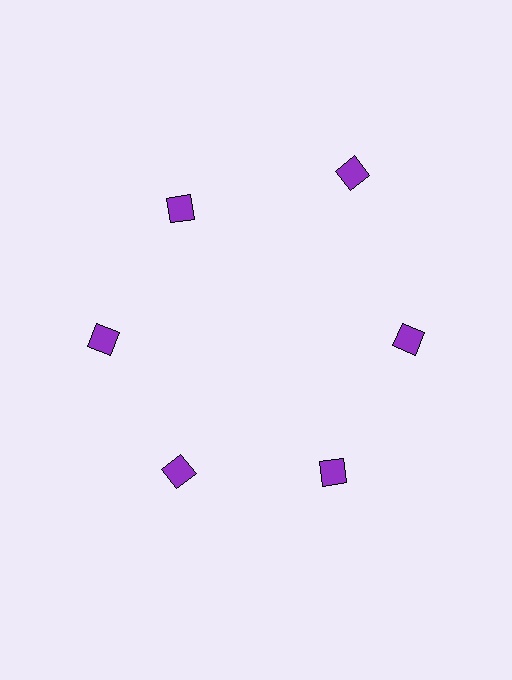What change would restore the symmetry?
The symmetry would be restored by moving it inward, back onto the ring so that all 6 diamonds sit at equal angles and equal distance from the center.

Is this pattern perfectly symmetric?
No. The 6 purple diamonds are arranged in a ring, but one element near the 1 o'clock position is pushed outward from the center, breaking the 6-fold rotational symmetry.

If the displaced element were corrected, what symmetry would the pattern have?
It would have 6-fold rotational symmetry — the pattern would map onto itself every 60 degrees.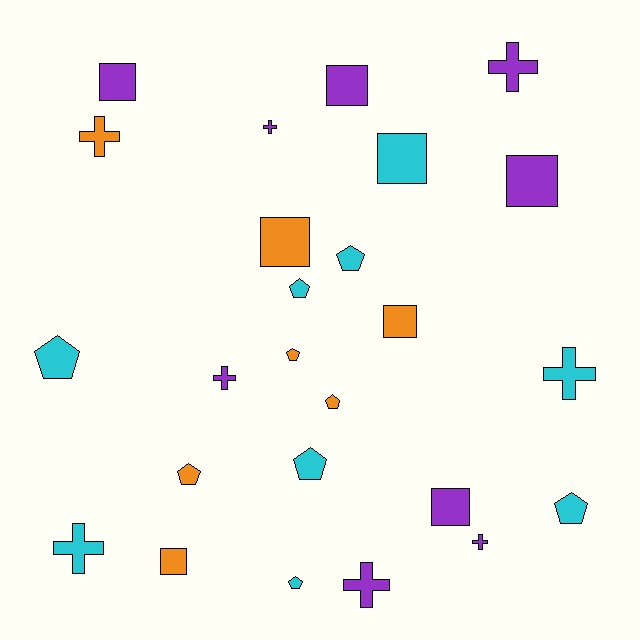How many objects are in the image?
There are 25 objects.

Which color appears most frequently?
Cyan, with 9 objects.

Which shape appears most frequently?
Pentagon, with 9 objects.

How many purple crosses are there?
There are 5 purple crosses.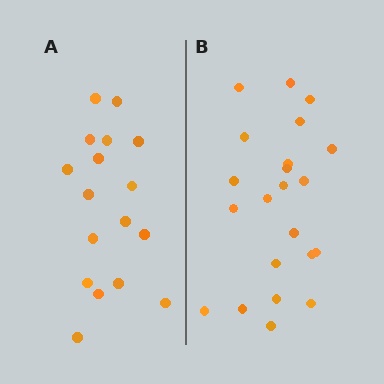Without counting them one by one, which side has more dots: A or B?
Region B (the right region) has more dots.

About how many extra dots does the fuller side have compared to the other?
Region B has about 5 more dots than region A.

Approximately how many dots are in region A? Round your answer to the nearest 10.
About 20 dots. (The exact count is 17, which rounds to 20.)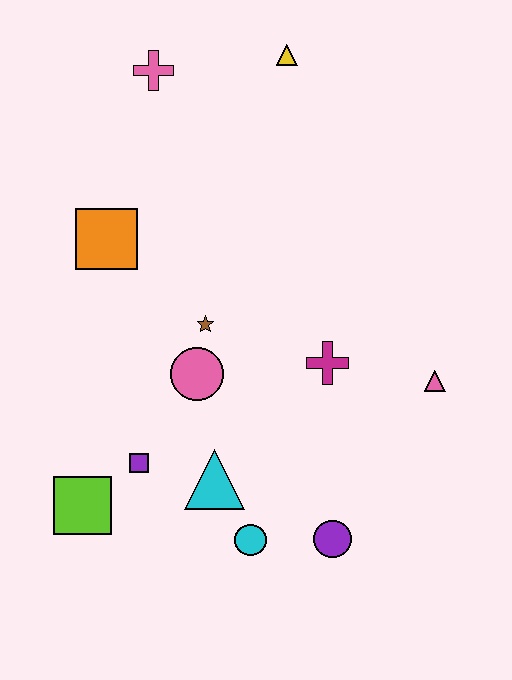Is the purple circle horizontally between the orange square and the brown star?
No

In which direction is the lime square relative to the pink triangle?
The lime square is to the left of the pink triangle.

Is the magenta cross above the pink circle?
Yes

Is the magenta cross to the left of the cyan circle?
No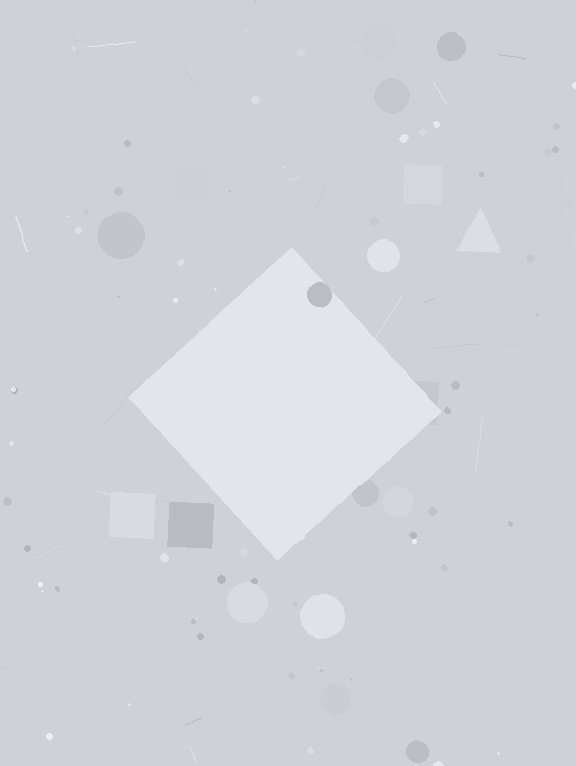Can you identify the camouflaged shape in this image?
The camouflaged shape is a diamond.